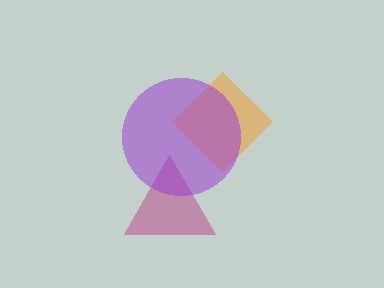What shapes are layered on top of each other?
The layered shapes are: an orange diamond, a magenta triangle, a purple circle.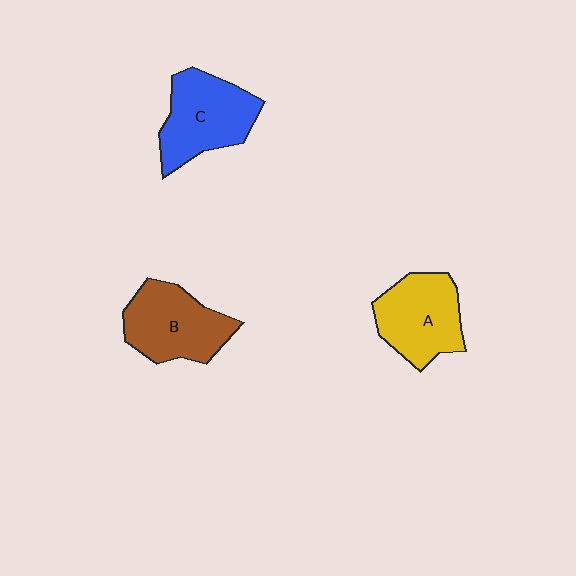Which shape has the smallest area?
Shape A (yellow).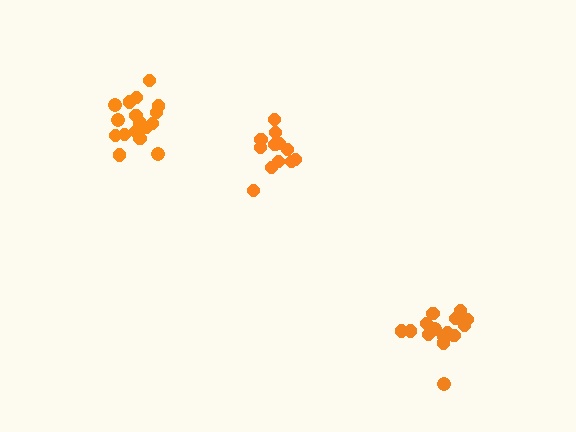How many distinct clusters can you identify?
There are 3 distinct clusters.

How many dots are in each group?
Group 1: 18 dots, Group 2: 15 dots, Group 3: 12 dots (45 total).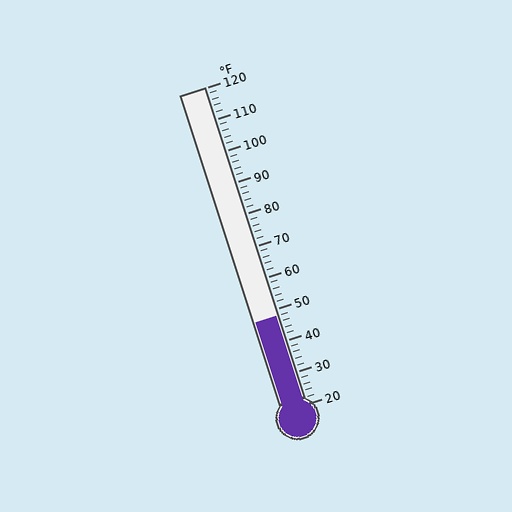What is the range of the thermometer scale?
The thermometer scale ranges from 20°F to 120°F.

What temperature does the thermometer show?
The thermometer shows approximately 48°F.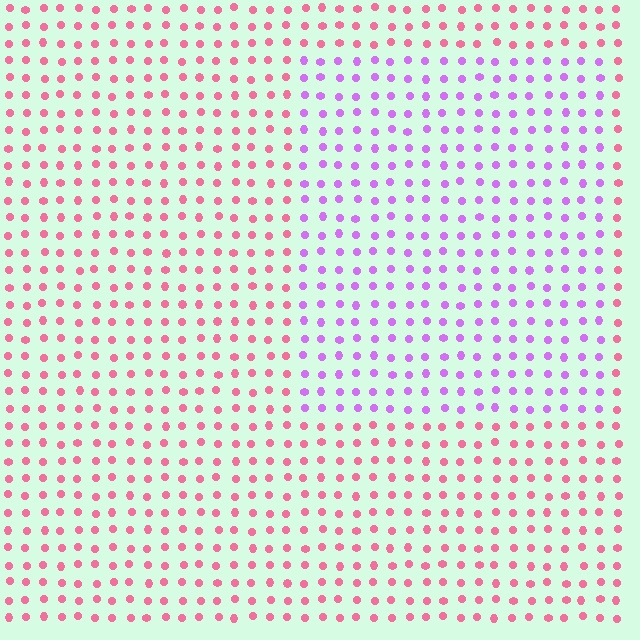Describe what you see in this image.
The image is filled with small pink elements in a uniform arrangement. A rectangle-shaped region is visible where the elements are tinted to a slightly different hue, forming a subtle color boundary.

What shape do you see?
I see a rectangle.